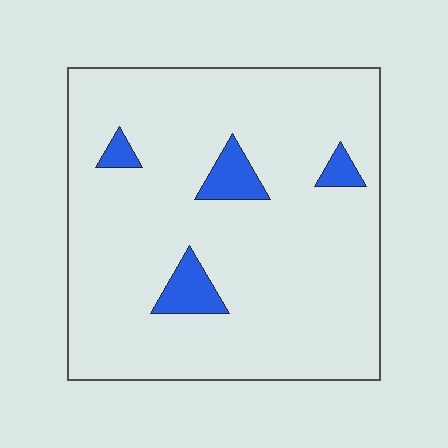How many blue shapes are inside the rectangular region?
4.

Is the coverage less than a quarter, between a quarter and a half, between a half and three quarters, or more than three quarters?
Less than a quarter.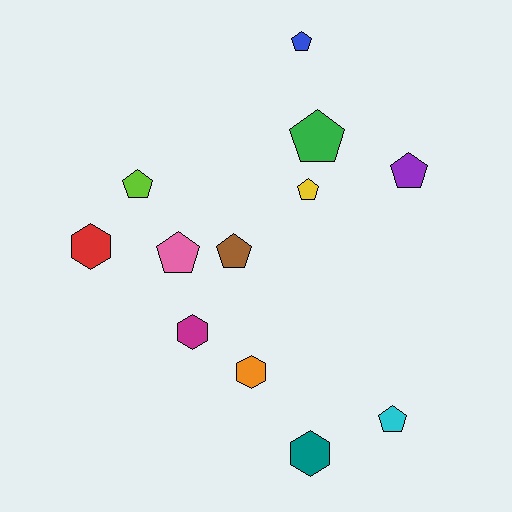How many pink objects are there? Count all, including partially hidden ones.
There is 1 pink object.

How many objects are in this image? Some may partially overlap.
There are 12 objects.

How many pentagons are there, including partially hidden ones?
There are 8 pentagons.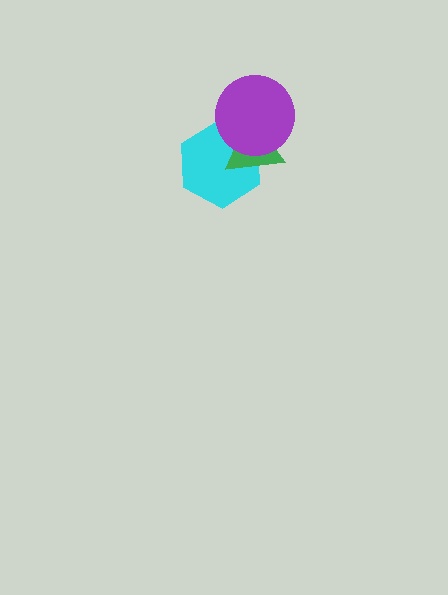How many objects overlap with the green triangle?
2 objects overlap with the green triangle.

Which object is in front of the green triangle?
The purple circle is in front of the green triangle.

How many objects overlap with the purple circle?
2 objects overlap with the purple circle.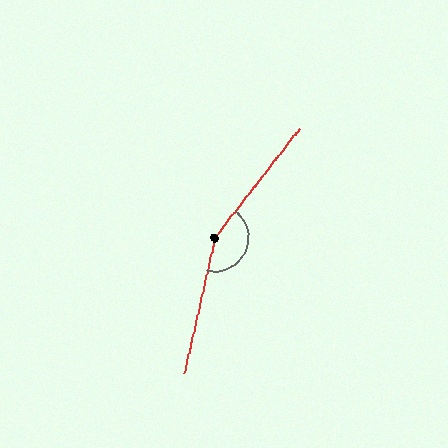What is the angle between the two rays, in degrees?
Approximately 155 degrees.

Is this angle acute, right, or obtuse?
It is obtuse.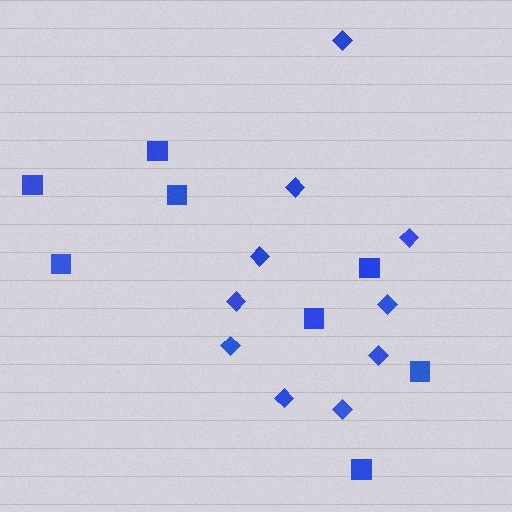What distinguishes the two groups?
There are 2 groups: one group of squares (8) and one group of diamonds (10).